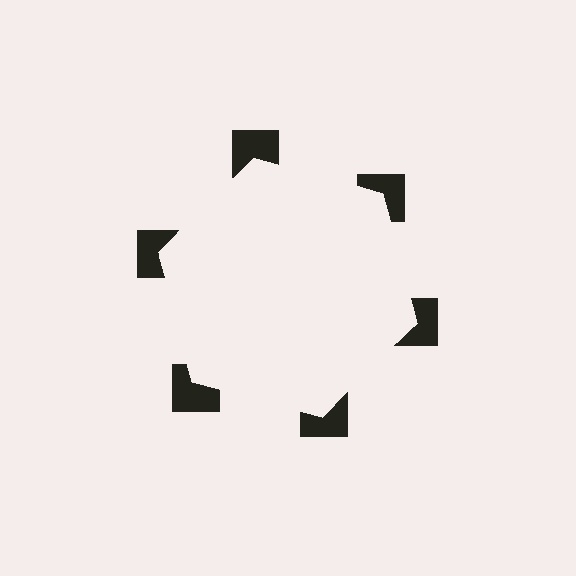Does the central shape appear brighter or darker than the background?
It typically appears slightly brighter than the background, even though no actual brightness change is drawn.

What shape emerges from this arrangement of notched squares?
An illusory hexagon — its edges are inferred from the aligned wedge cuts in the notched squares, not physically drawn.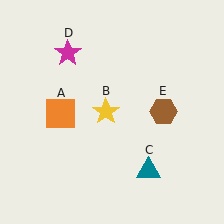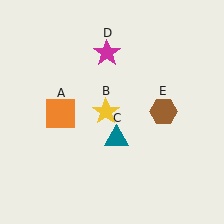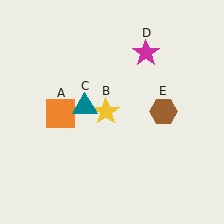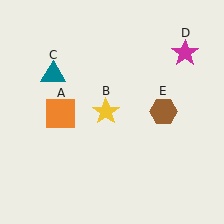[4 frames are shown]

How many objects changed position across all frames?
2 objects changed position: teal triangle (object C), magenta star (object D).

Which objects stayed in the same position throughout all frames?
Orange square (object A) and yellow star (object B) and brown hexagon (object E) remained stationary.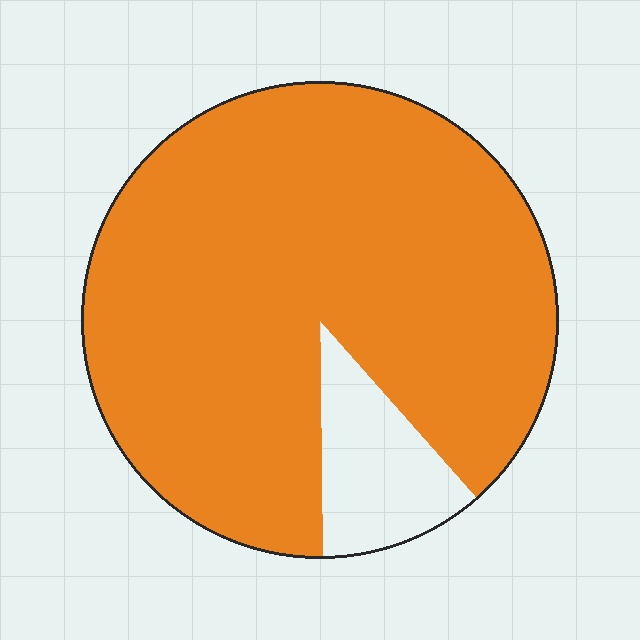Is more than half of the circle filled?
Yes.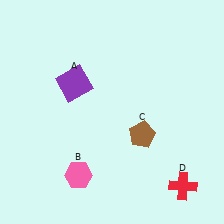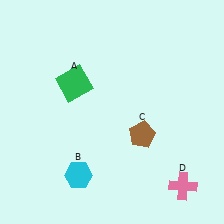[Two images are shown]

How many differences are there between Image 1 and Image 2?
There are 3 differences between the two images.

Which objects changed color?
A changed from purple to green. B changed from pink to cyan. D changed from red to pink.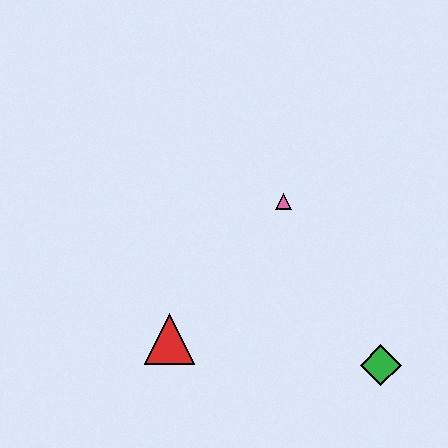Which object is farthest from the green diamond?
The red triangle is farthest from the green diamond.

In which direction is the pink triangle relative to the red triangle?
The pink triangle is above the red triangle.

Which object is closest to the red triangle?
The pink triangle is closest to the red triangle.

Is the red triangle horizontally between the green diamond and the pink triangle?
No